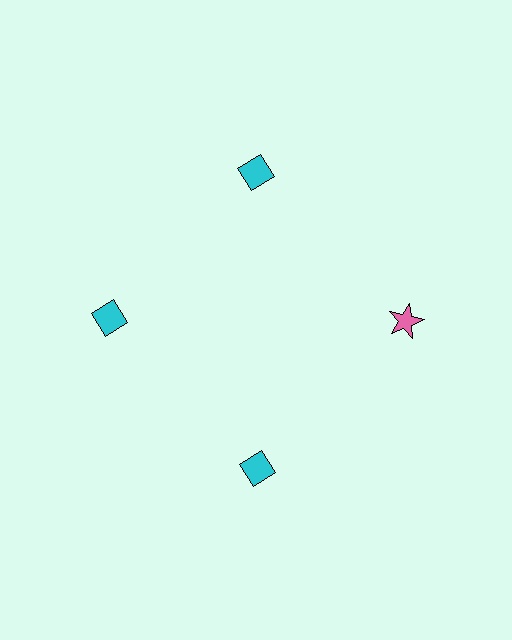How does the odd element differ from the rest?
It differs in both color (pink instead of cyan) and shape (star instead of diamond).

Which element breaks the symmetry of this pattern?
The pink star at roughly the 3 o'clock position breaks the symmetry. All other shapes are cyan diamonds.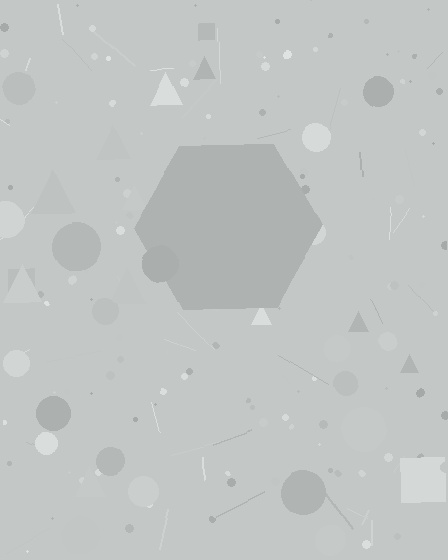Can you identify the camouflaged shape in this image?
The camouflaged shape is a hexagon.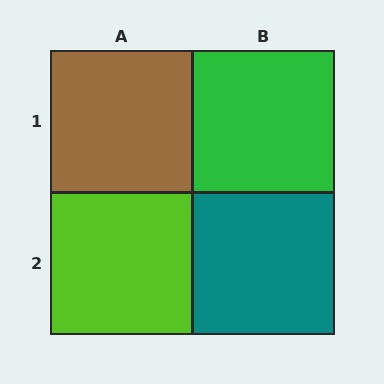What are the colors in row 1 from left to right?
Brown, green.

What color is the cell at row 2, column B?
Teal.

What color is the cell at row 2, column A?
Lime.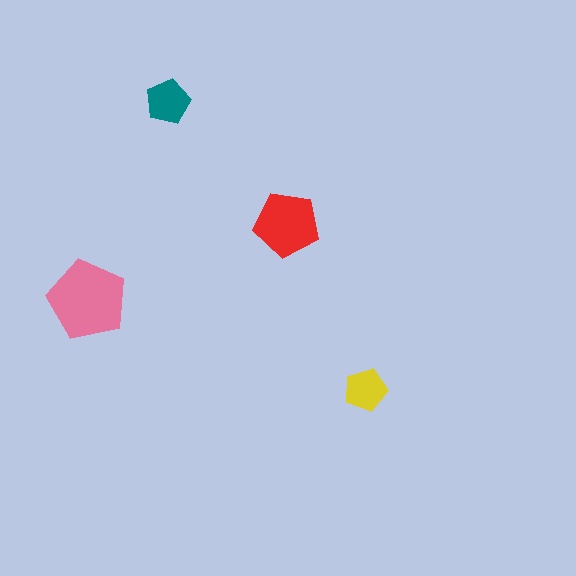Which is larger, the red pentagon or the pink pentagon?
The pink one.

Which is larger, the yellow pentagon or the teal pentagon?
The teal one.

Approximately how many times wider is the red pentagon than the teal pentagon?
About 1.5 times wider.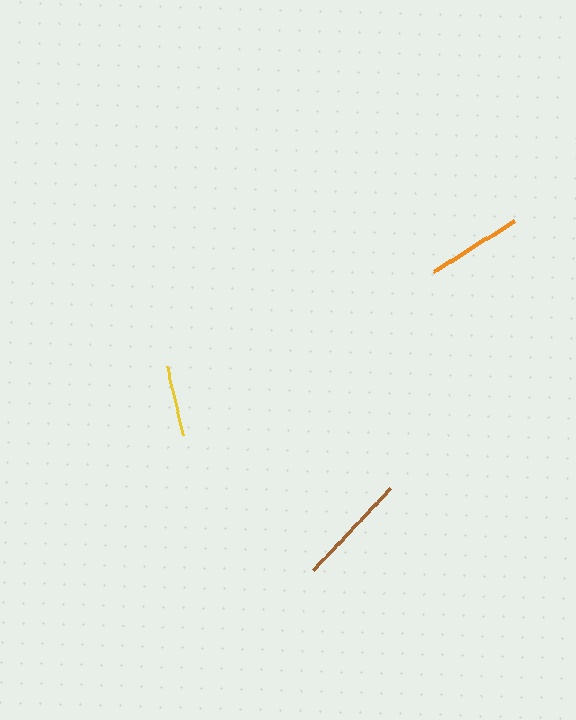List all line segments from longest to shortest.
From longest to shortest: brown, orange, yellow.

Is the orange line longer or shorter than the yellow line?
The orange line is longer than the yellow line.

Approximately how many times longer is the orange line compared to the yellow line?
The orange line is approximately 1.3 times the length of the yellow line.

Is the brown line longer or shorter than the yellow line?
The brown line is longer than the yellow line.